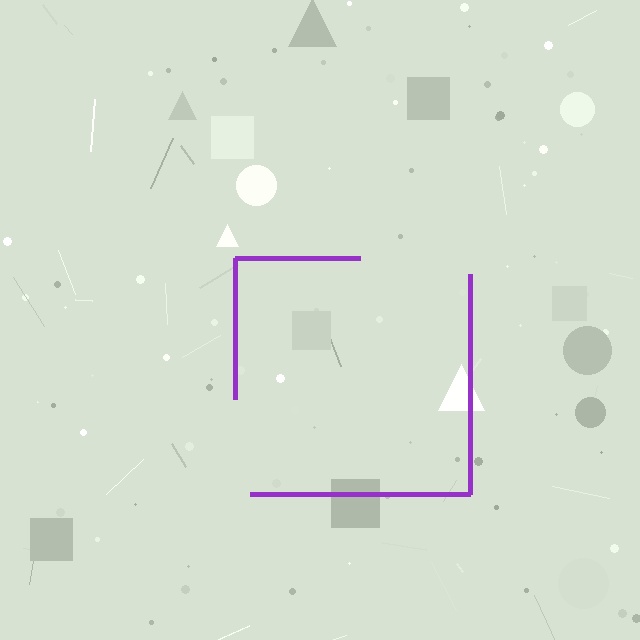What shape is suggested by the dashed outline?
The dashed outline suggests a square.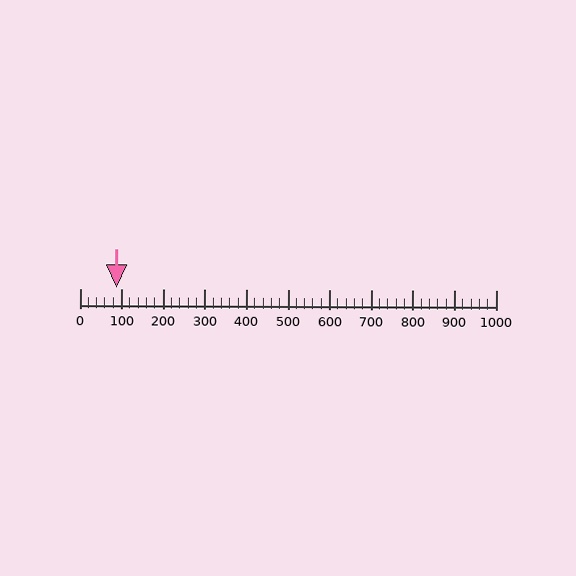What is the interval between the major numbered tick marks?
The major tick marks are spaced 100 units apart.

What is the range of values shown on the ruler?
The ruler shows values from 0 to 1000.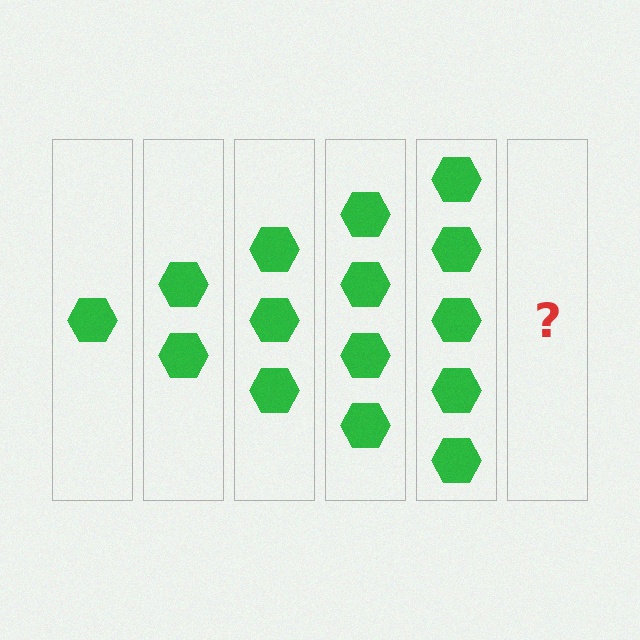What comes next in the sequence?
The next element should be 6 hexagons.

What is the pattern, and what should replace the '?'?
The pattern is that each step adds one more hexagon. The '?' should be 6 hexagons.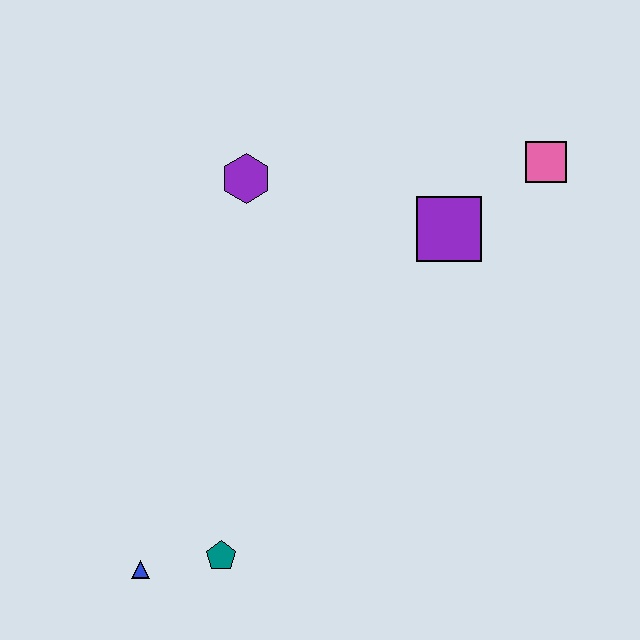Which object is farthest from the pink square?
The blue triangle is farthest from the pink square.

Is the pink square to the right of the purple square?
Yes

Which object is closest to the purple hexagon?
The purple square is closest to the purple hexagon.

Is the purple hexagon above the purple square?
Yes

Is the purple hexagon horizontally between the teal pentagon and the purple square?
Yes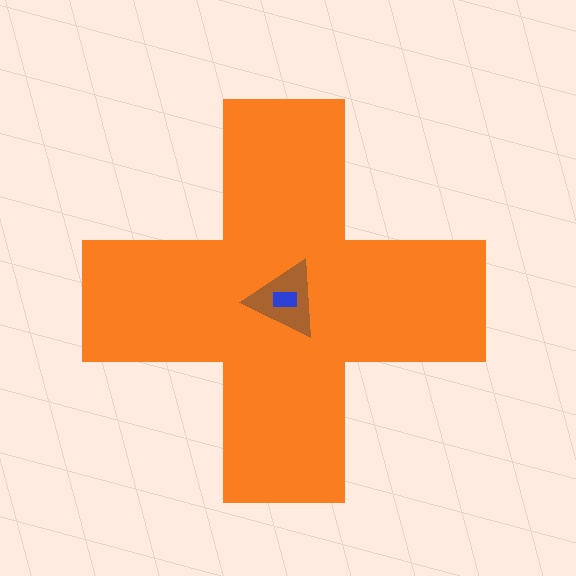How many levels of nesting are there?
3.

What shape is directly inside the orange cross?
The brown triangle.